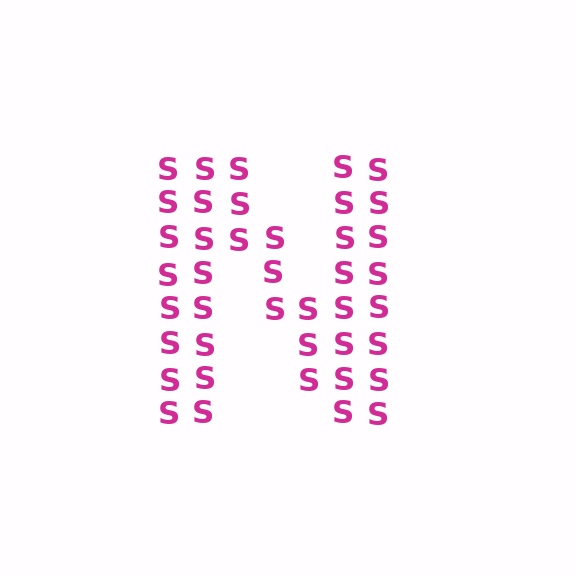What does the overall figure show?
The overall figure shows the letter N.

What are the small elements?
The small elements are letter S's.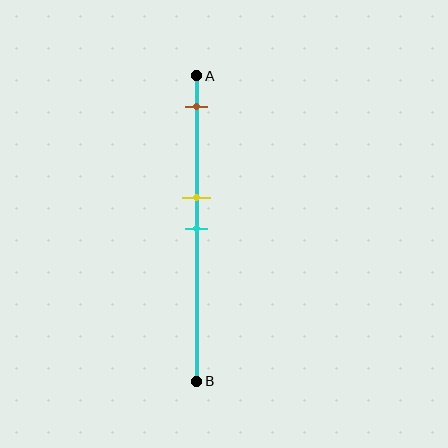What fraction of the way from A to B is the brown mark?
The brown mark is approximately 10% (0.1) of the way from A to B.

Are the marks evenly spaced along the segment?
No, the marks are not evenly spaced.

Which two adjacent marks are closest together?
The yellow and cyan marks are the closest adjacent pair.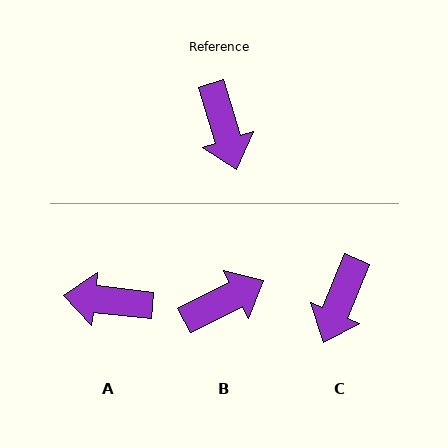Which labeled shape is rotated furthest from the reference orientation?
A, about 113 degrees away.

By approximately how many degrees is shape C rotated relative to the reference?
Approximately 39 degrees clockwise.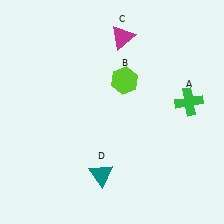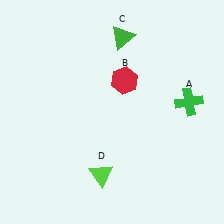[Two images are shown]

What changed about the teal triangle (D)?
In Image 1, D is teal. In Image 2, it changed to lime.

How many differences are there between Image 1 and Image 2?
There are 3 differences between the two images.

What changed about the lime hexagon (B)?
In Image 1, B is lime. In Image 2, it changed to red.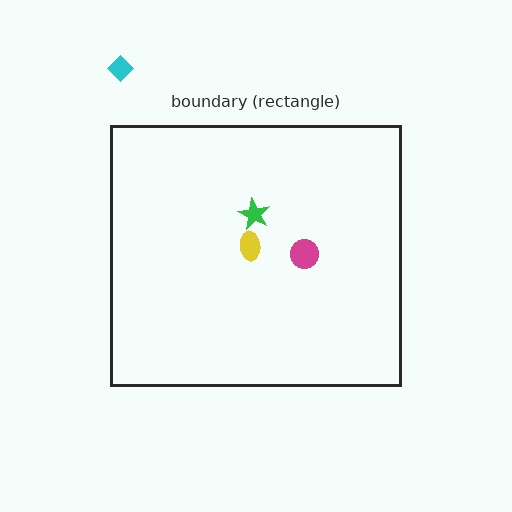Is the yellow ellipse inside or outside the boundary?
Inside.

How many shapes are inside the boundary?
3 inside, 1 outside.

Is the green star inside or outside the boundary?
Inside.